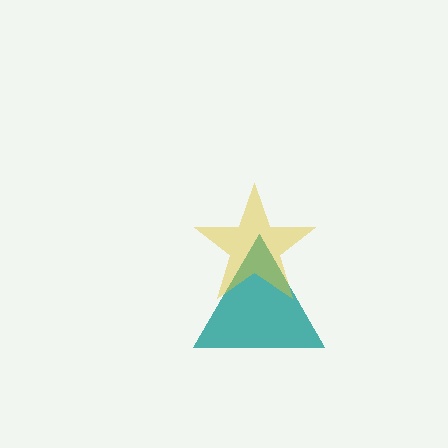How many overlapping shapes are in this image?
There are 2 overlapping shapes in the image.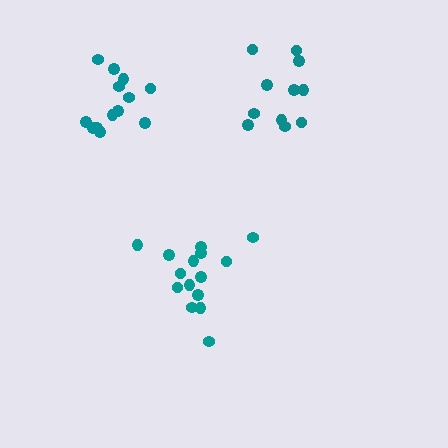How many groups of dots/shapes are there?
There are 3 groups.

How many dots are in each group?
Group 1: 15 dots, Group 2: 13 dots, Group 3: 11 dots (39 total).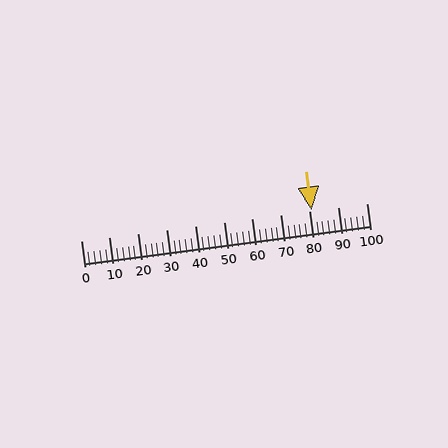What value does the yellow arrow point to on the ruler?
The yellow arrow points to approximately 81.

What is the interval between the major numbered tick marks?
The major tick marks are spaced 10 units apart.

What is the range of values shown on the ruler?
The ruler shows values from 0 to 100.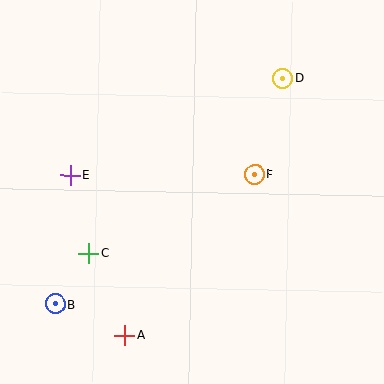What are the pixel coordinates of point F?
Point F is at (255, 175).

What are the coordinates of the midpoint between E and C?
The midpoint between E and C is at (80, 214).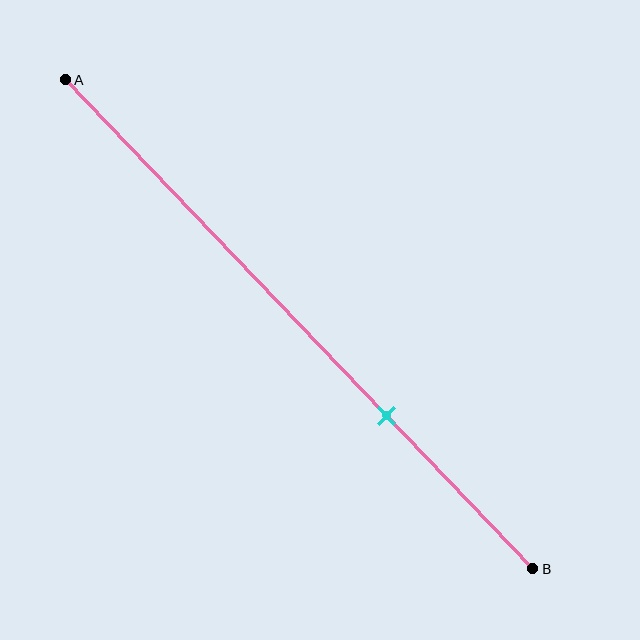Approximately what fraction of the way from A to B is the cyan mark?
The cyan mark is approximately 70% of the way from A to B.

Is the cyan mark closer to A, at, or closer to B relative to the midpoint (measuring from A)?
The cyan mark is closer to point B than the midpoint of segment AB.